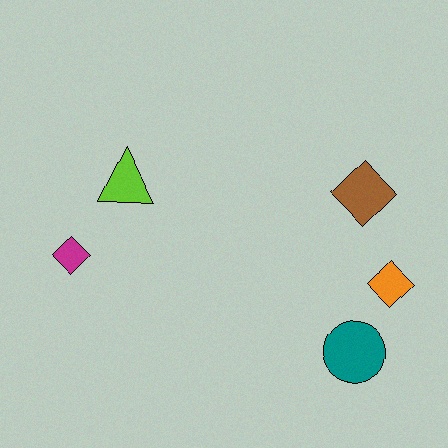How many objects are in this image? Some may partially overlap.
There are 5 objects.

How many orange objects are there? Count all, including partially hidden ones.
There is 1 orange object.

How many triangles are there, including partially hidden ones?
There is 1 triangle.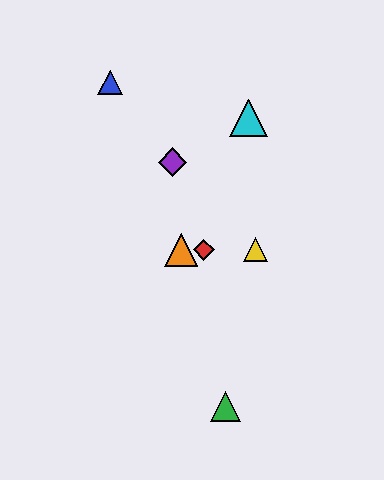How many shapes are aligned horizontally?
3 shapes (the red diamond, the yellow triangle, the orange triangle) are aligned horizontally.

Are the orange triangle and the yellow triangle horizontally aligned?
Yes, both are at y≈250.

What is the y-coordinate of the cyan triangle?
The cyan triangle is at y≈118.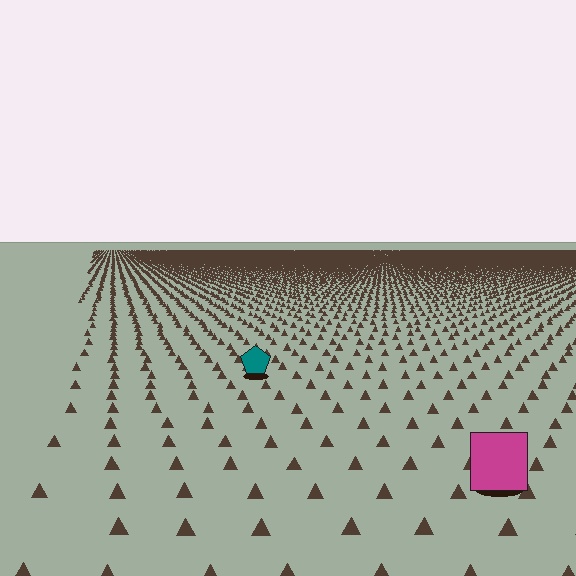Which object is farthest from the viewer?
The teal pentagon is farthest from the viewer. It appears smaller and the ground texture around it is denser.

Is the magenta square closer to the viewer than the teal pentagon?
Yes. The magenta square is closer — you can tell from the texture gradient: the ground texture is coarser near it.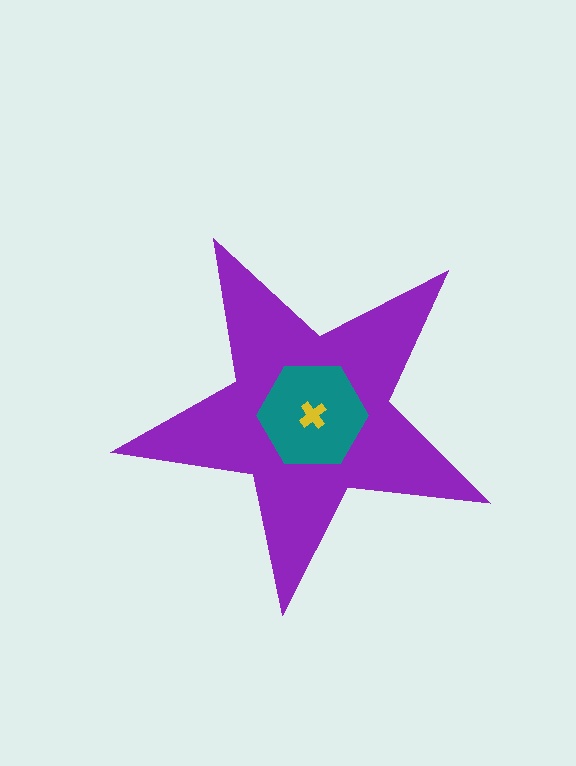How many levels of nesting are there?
3.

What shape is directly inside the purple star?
The teal hexagon.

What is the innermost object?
The yellow cross.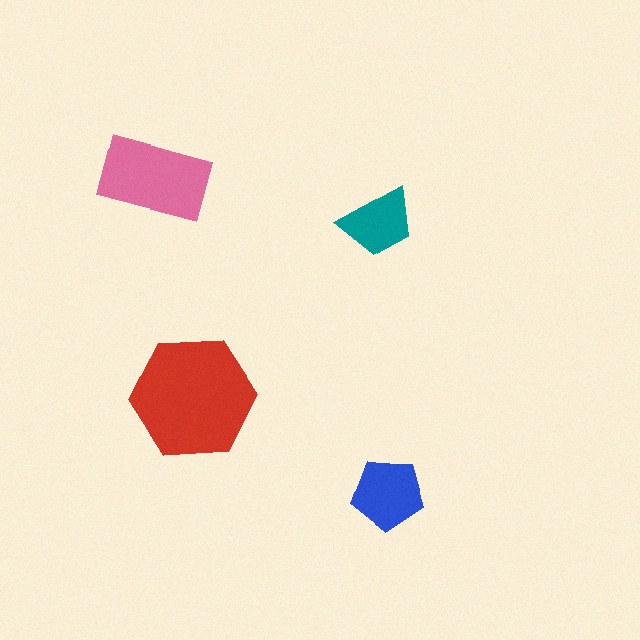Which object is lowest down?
The blue pentagon is bottommost.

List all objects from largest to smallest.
The red hexagon, the pink rectangle, the blue pentagon, the teal trapezoid.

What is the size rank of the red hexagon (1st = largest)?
1st.